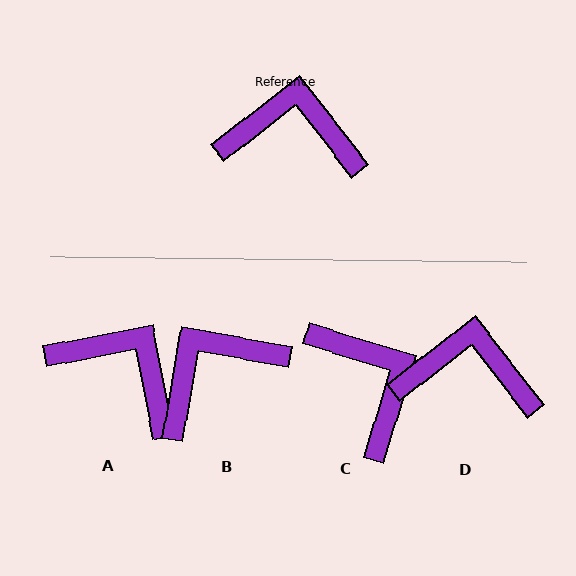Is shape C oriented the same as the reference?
No, it is off by about 55 degrees.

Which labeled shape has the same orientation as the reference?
D.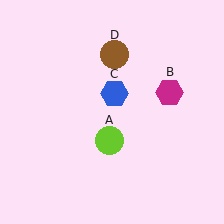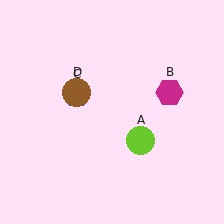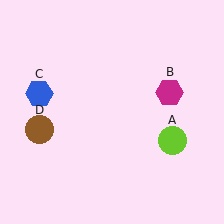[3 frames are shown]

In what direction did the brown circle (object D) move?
The brown circle (object D) moved down and to the left.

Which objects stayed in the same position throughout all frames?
Magenta hexagon (object B) remained stationary.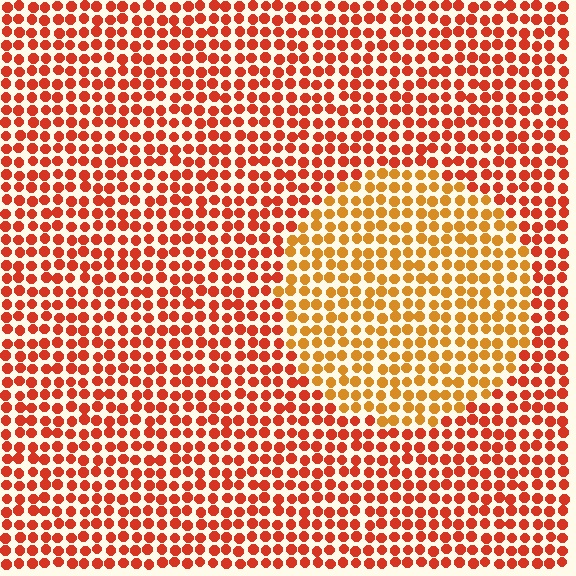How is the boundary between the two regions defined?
The boundary is defined purely by a slight shift in hue (about 29 degrees). Spacing, size, and orientation are identical on both sides.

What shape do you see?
I see a circle.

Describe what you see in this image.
The image is filled with small red elements in a uniform arrangement. A circle-shaped region is visible where the elements are tinted to a slightly different hue, forming a subtle color boundary.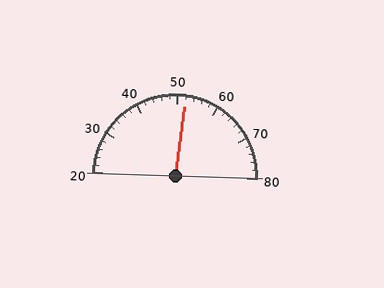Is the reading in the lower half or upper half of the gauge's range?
The reading is in the upper half of the range (20 to 80).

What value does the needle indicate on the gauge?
The needle indicates approximately 52.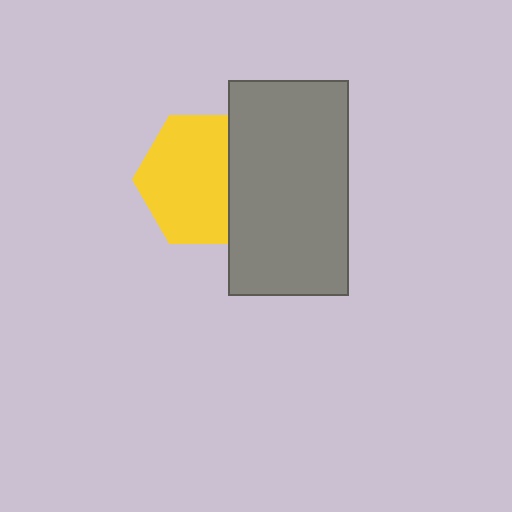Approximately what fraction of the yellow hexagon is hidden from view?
Roughly 31% of the yellow hexagon is hidden behind the gray rectangle.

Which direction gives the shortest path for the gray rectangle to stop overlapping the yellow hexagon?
Moving right gives the shortest separation.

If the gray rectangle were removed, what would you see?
You would see the complete yellow hexagon.